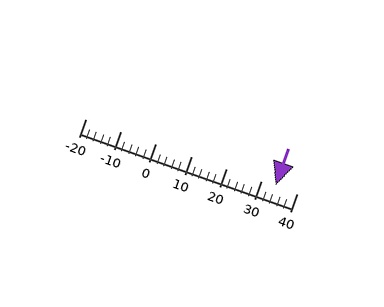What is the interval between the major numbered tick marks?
The major tick marks are spaced 10 units apart.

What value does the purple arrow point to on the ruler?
The purple arrow points to approximately 34.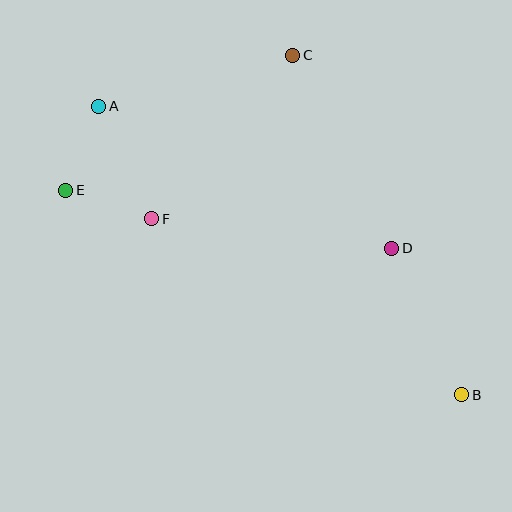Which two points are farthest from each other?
Points A and B are farthest from each other.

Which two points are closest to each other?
Points A and E are closest to each other.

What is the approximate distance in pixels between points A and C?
The distance between A and C is approximately 201 pixels.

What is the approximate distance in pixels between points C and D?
The distance between C and D is approximately 217 pixels.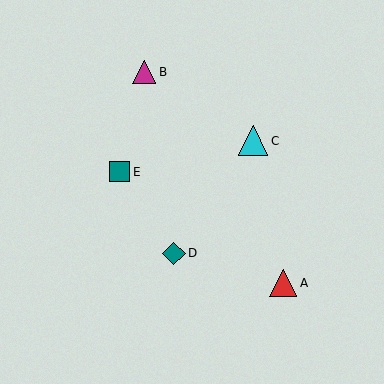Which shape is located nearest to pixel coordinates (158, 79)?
The magenta triangle (labeled B) at (144, 72) is nearest to that location.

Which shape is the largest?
The cyan triangle (labeled C) is the largest.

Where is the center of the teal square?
The center of the teal square is at (120, 172).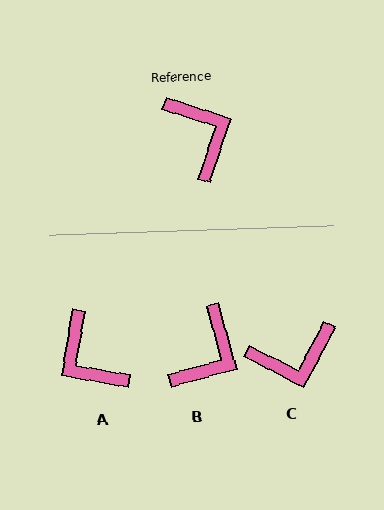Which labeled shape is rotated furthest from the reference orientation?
A, about 172 degrees away.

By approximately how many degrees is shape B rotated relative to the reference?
Approximately 57 degrees clockwise.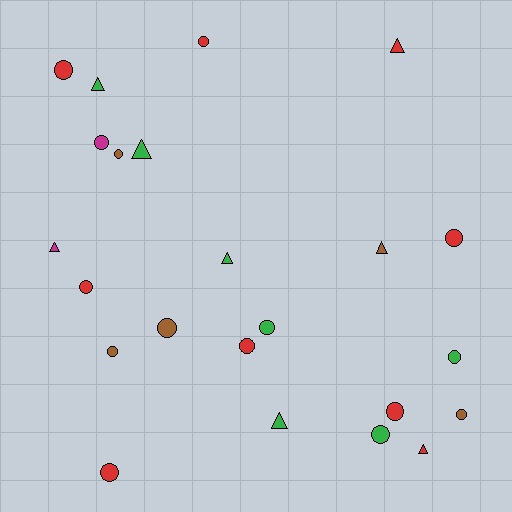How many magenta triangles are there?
There is 1 magenta triangle.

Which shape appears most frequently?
Circle, with 15 objects.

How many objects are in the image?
There are 23 objects.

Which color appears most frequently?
Red, with 9 objects.